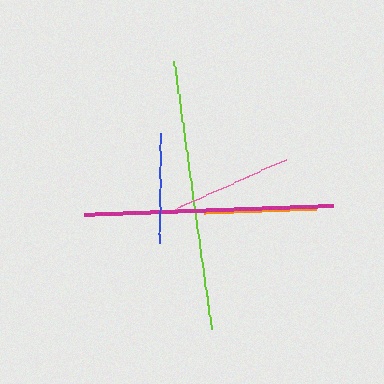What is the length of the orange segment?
The orange segment is approximately 112 pixels long.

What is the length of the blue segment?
The blue segment is approximately 110 pixels long.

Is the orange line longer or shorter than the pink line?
The pink line is longer than the orange line.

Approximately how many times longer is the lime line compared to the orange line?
The lime line is approximately 2.4 times the length of the orange line.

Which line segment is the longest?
The lime line is the longest at approximately 272 pixels.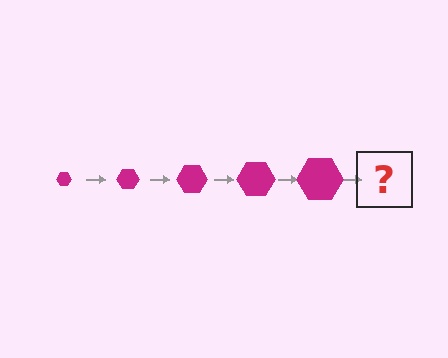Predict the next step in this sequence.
The next step is a magenta hexagon, larger than the previous one.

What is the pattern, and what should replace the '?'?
The pattern is that the hexagon gets progressively larger each step. The '?' should be a magenta hexagon, larger than the previous one.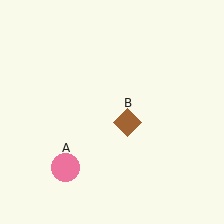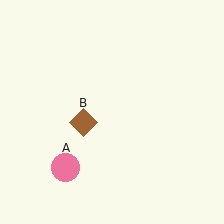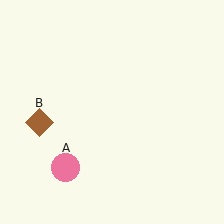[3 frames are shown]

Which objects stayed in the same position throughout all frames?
Pink circle (object A) remained stationary.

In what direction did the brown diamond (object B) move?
The brown diamond (object B) moved left.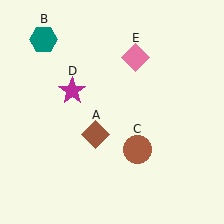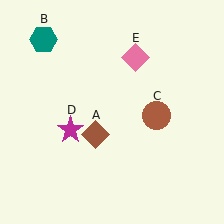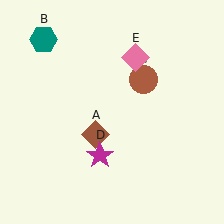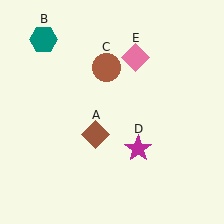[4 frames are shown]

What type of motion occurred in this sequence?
The brown circle (object C), magenta star (object D) rotated counterclockwise around the center of the scene.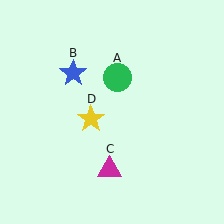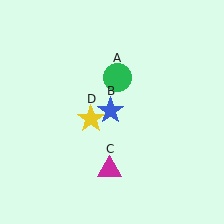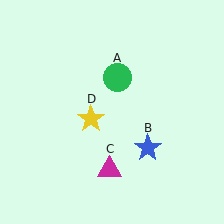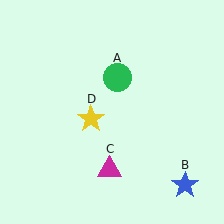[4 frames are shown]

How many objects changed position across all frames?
1 object changed position: blue star (object B).